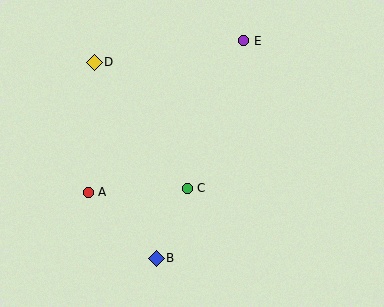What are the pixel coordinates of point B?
Point B is at (156, 258).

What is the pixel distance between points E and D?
The distance between E and D is 151 pixels.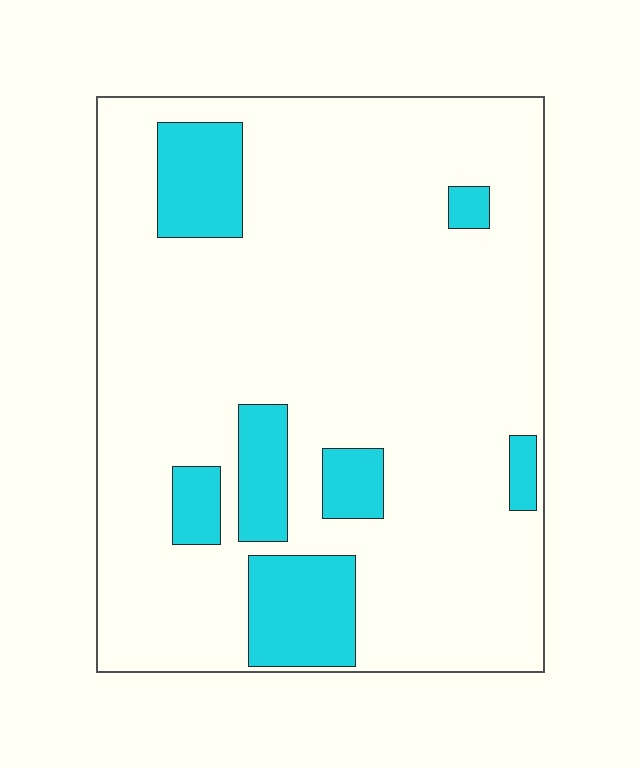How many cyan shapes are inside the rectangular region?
7.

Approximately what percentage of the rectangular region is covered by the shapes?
Approximately 15%.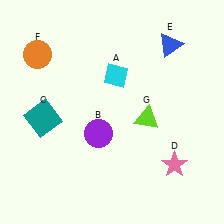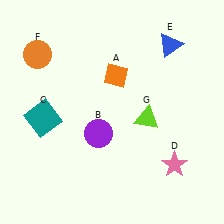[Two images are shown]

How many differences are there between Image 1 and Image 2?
There is 1 difference between the two images.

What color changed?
The diamond (A) changed from cyan in Image 1 to orange in Image 2.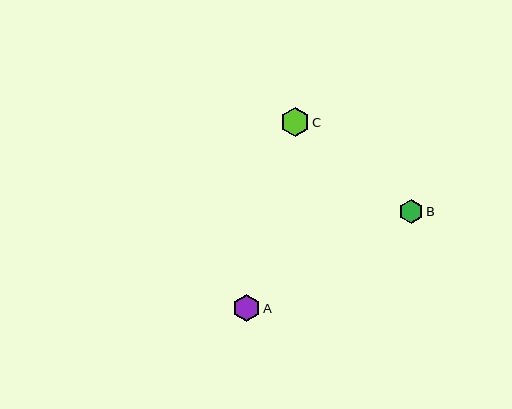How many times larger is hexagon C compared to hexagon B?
Hexagon C is approximately 1.2 times the size of hexagon B.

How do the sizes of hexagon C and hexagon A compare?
Hexagon C and hexagon A are approximately the same size.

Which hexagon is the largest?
Hexagon C is the largest with a size of approximately 28 pixels.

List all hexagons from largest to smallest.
From largest to smallest: C, A, B.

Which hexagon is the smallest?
Hexagon B is the smallest with a size of approximately 24 pixels.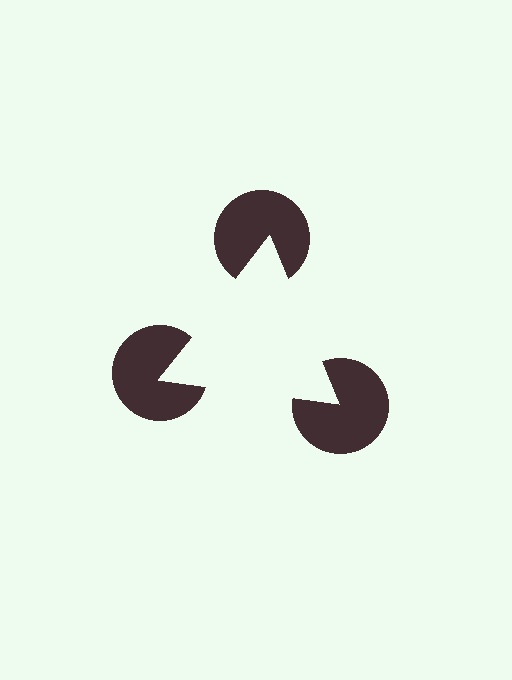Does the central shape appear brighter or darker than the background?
It typically appears slightly brighter than the background, even though no actual brightness change is drawn.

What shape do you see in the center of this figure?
An illusory triangle — its edges are inferred from the aligned wedge cuts in the pac-man discs, not physically drawn.